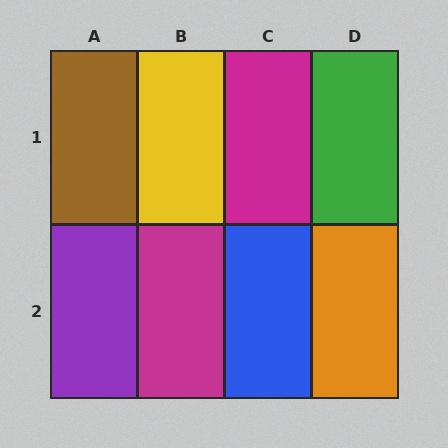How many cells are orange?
1 cell is orange.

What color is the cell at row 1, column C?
Magenta.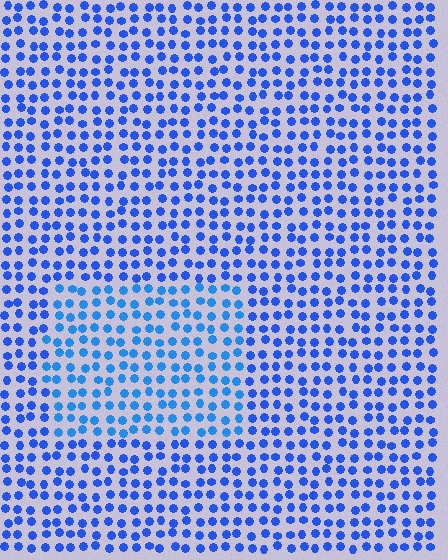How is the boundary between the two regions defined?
The boundary is defined purely by a slight shift in hue (about 18 degrees). Spacing, size, and orientation are identical on both sides.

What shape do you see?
I see a rectangle.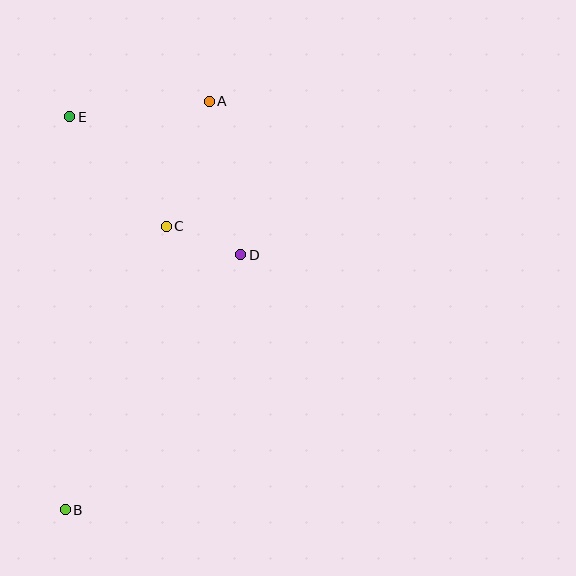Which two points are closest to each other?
Points C and D are closest to each other.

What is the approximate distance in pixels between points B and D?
The distance between B and D is approximately 310 pixels.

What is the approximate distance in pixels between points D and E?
The distance between D and E is approximately 220 pixels.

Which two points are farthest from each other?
Points A and B are farthest from each other.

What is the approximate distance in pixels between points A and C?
The distance between A and C is approximately 132 pixels.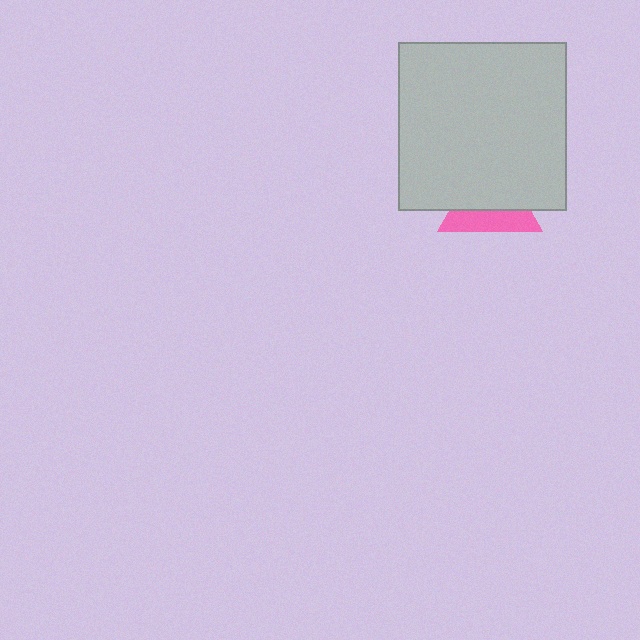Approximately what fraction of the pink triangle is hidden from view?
Roughly 61% of the pink triangle is hidden behind the light gray square.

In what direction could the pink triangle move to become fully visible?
The pink triangle could move down. That would shift it out from behind the light gray square entirely.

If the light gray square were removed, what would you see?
You would see the complete pink triangle.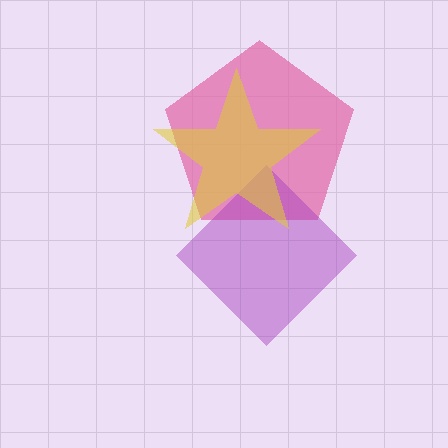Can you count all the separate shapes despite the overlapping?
Yes, there are 3 separate shapes.